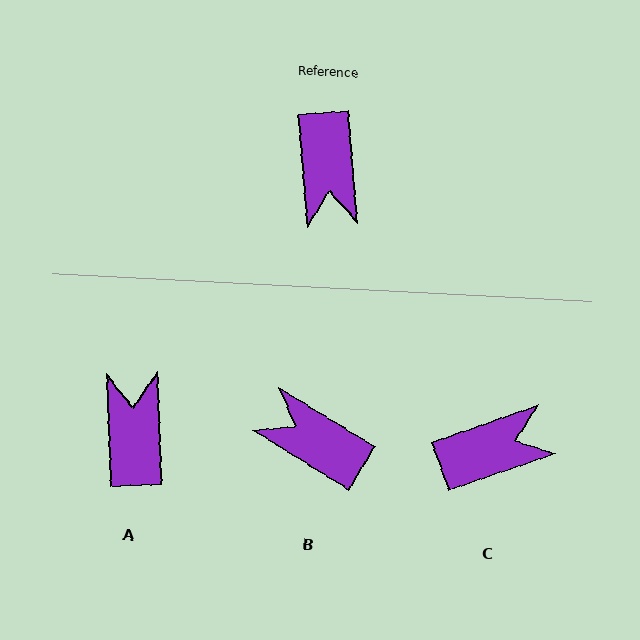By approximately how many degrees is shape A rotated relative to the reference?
Approximately 178 degrees counter-clockwise.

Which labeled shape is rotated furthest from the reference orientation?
A, about 178 degrees away.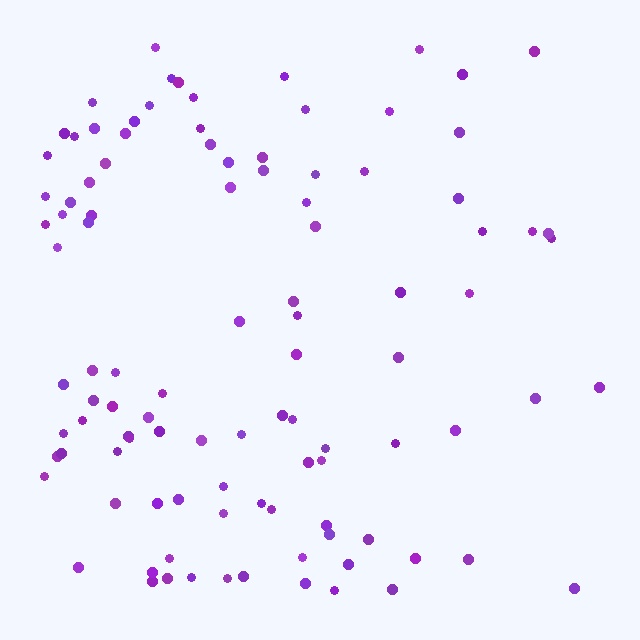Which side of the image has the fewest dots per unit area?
The right.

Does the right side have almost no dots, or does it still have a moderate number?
Still a moderate number, just noticeably fewer than the left.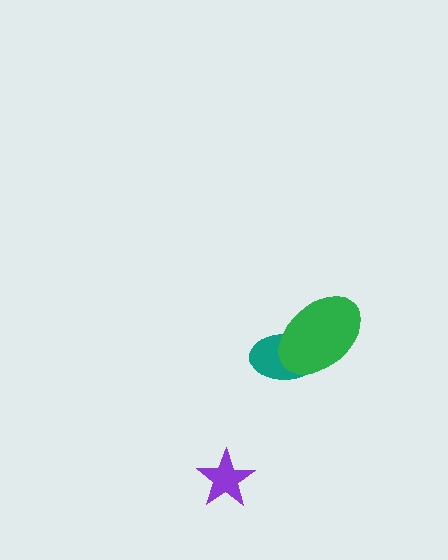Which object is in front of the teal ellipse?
The green ellipse is in front of the teal ellipse.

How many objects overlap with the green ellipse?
1 object overlaps with the green ellipse.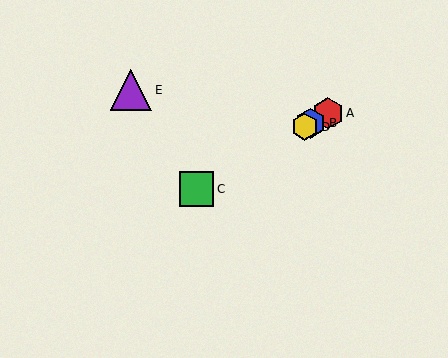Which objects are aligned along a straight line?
Objects A, B, C, D are aligned along a straight line.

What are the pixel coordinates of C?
Object C is at (196, 189).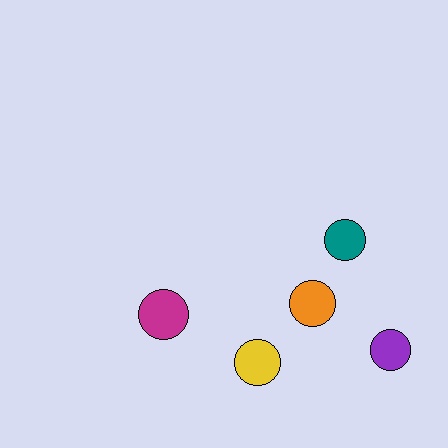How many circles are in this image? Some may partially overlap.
There are 5 circles.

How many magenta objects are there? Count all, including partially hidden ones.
There is 1 magenta object.